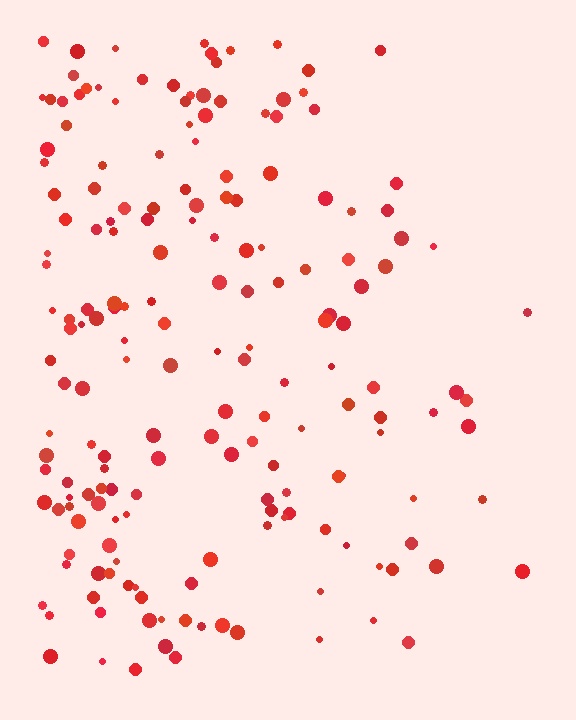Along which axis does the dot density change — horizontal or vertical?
Horizontal.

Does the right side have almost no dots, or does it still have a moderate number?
Still a moderate number, just noticeably fewer than the left.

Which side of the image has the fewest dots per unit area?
The right.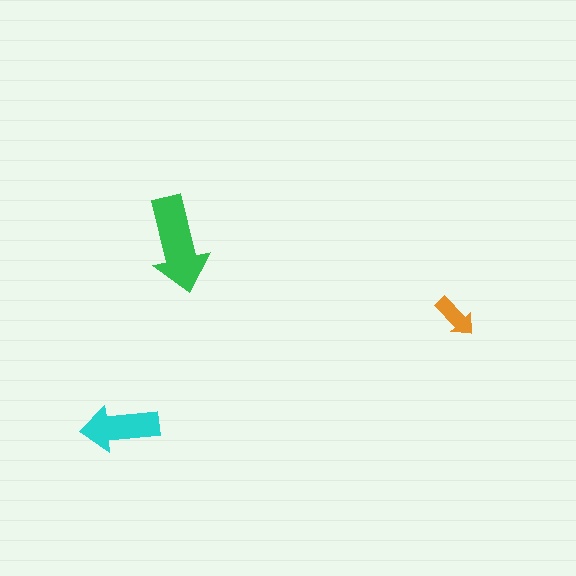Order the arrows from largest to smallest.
the green one, the cyan one, the orange one.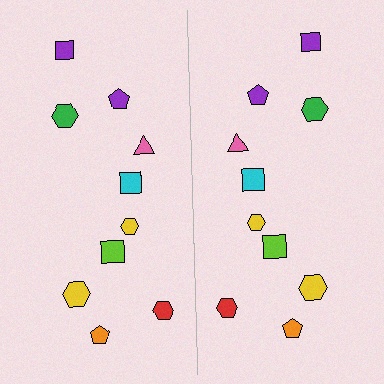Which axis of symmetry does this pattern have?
The pattern has a vertical axis of symmetry running through the center of the image.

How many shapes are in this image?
There are 20 shapes in this image.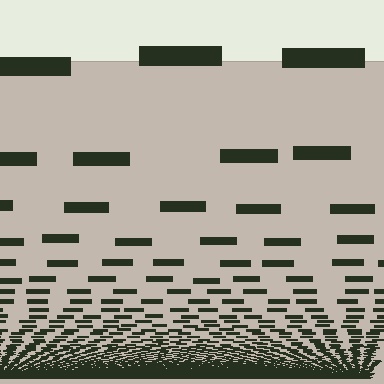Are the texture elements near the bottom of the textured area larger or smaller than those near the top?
Smaller. The gradient is inverted — elements near the bottom are smaller and denser.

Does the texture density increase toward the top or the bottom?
Density increases toward the bottom.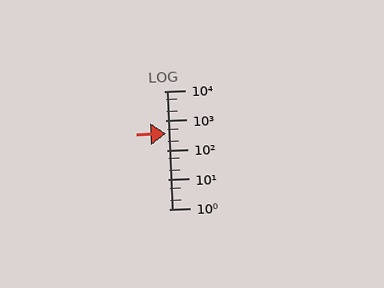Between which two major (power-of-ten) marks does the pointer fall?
The pointer is between 100 and 1000.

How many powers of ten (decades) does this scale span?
The scale spans 4 decades, from 1 to 10000.